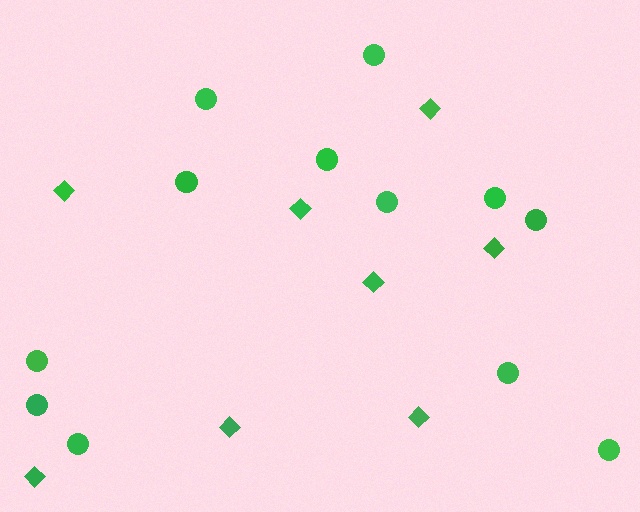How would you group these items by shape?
There are 2 groups: one group of diamonds (8) and one group of circles (12).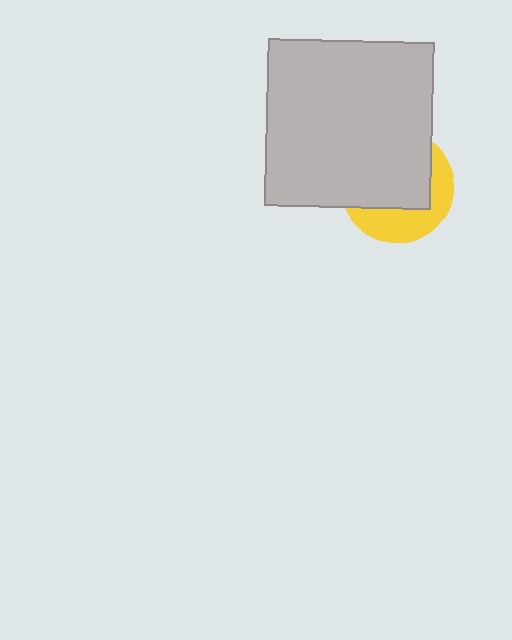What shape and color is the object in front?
The object in front is a light gray rectangle.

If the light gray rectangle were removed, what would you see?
You would see the complete yellow circle.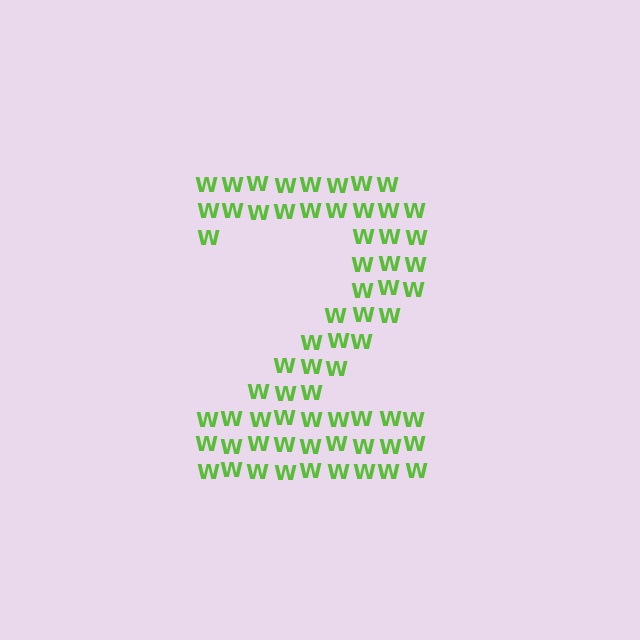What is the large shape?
The large shape is the digit 2.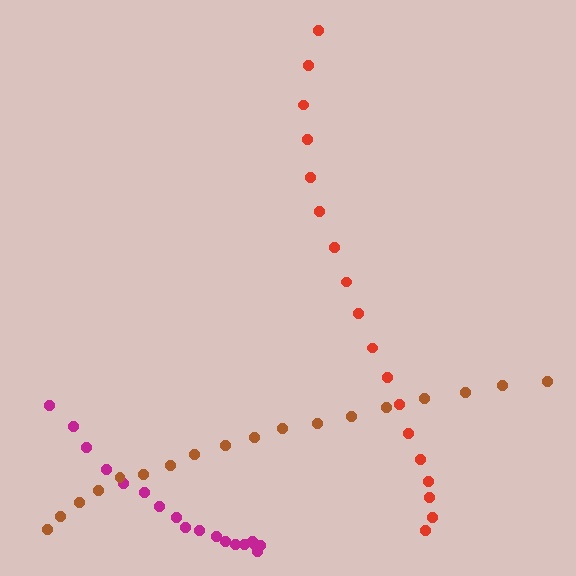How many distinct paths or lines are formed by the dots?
There are 3 distinct paths.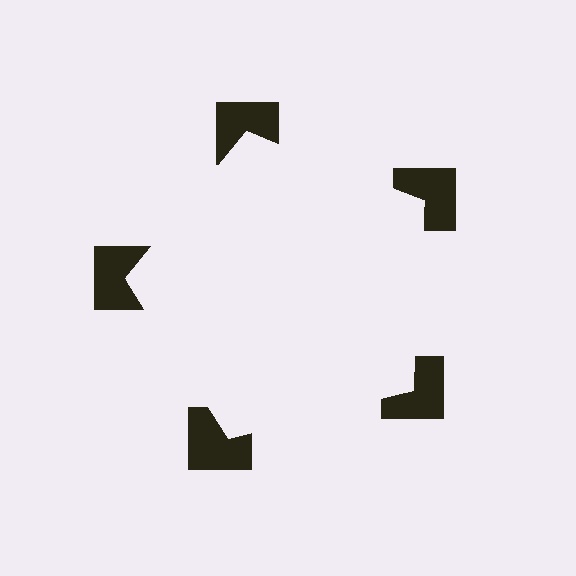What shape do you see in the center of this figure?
An illusory pentagon — its edges are inferred from the aligned wedge cuts in the notched squares, not physically drawn.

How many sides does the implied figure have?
5 sides.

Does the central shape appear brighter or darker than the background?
It typically appears slightly brighter than the background, even though no actual brightness change is drawn.